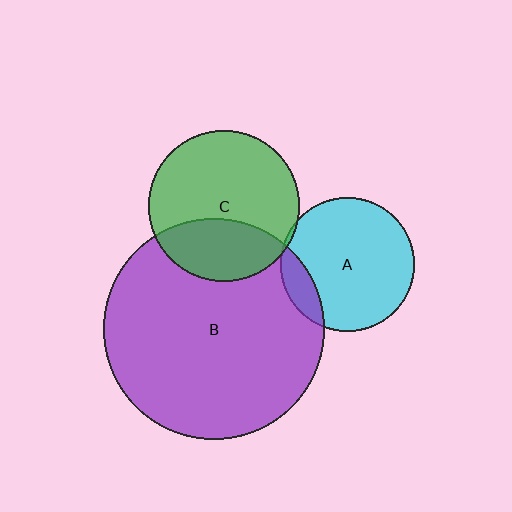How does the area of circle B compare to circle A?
Approximately 2.7 times.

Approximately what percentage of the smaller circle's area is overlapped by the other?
Approximately 35%.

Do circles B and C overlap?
Yes.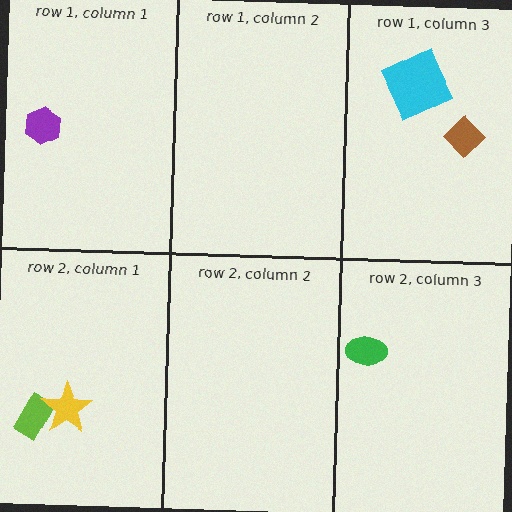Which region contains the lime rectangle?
The row 2, column 1 region.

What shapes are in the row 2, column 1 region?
The lime rectangle, the yellow star.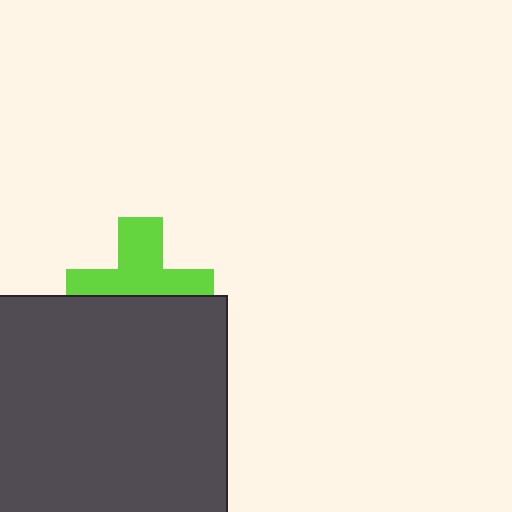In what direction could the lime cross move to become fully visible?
The lime cross could move up. That would shift it out from behind the dark gray square entirely.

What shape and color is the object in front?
The object in front is a dark gray square.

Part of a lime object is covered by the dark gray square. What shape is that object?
It is a cross.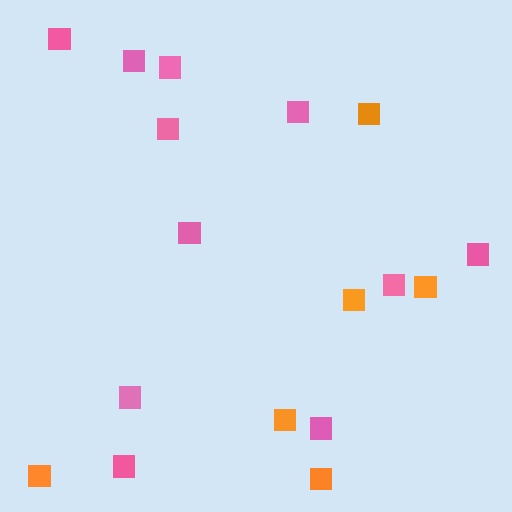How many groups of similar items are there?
There are 2 groups: one group of orange squares (6) and one group of pink squares (11).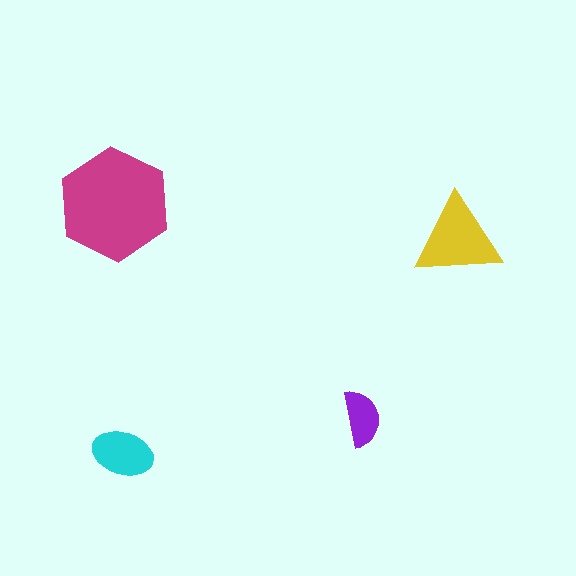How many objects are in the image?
There are 4 objects in the image.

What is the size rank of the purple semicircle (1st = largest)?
4th.